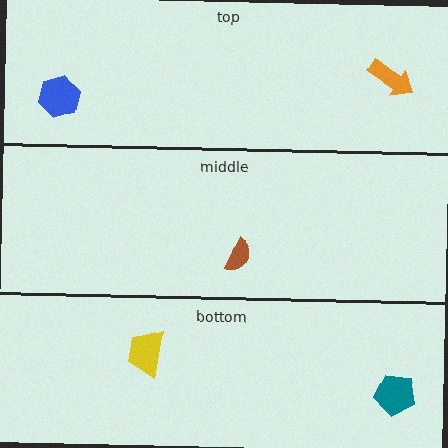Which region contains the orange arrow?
The top region.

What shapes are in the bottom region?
The yellow trapezoid, the teal pentagon.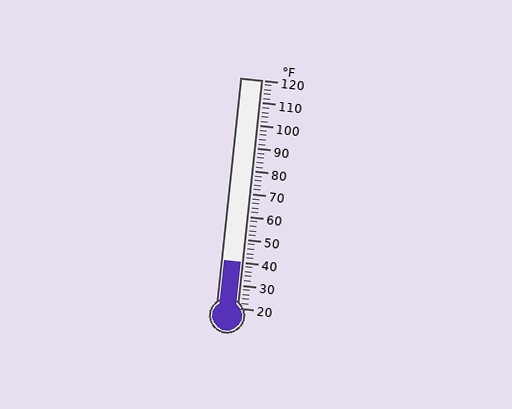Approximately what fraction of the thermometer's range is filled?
The thermometer is filled to approximately 20% of its range.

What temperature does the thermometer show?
The thermometer shows approximately 40°F.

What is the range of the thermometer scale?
The thermometer scale ranges from 20°F to 120°F.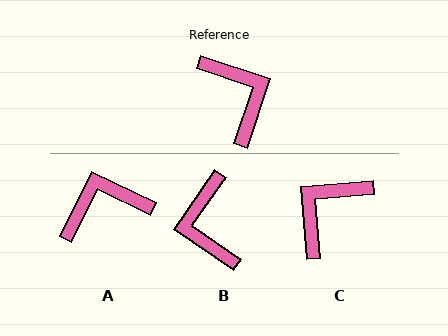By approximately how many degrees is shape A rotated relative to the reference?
Approximately 83 degrees counter-clockwise.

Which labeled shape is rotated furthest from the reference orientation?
B, about 164 degrees away.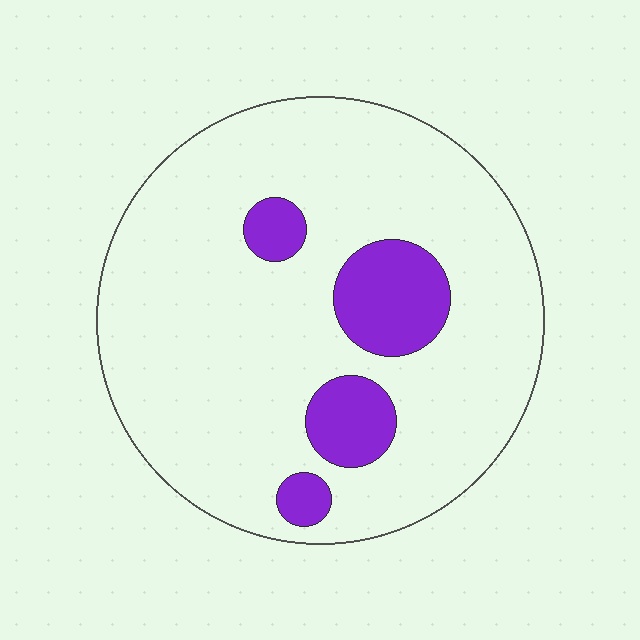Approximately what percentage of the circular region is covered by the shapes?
Approximately 15%.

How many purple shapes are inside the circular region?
4.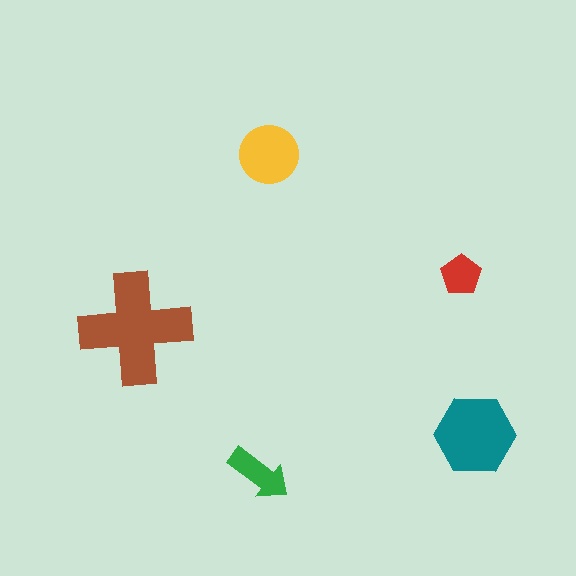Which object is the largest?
The brown cross.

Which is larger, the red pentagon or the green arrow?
The green arrow.